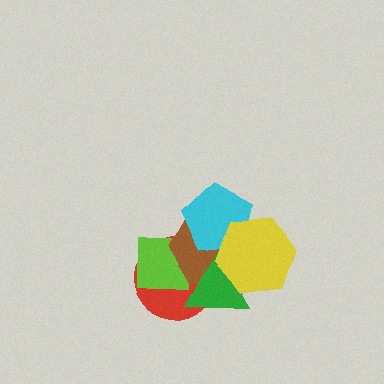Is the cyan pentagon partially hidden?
Yes, it is partially covered by another shape.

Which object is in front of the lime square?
The brown hexagon is in front of the lime square.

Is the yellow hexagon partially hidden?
No, no other shape covers it.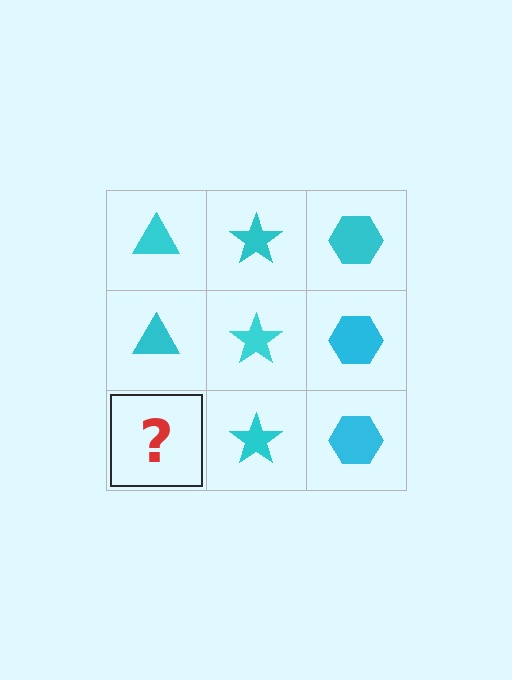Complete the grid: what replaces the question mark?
The question mark should be replaced with a cyan triangle.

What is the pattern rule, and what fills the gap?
The rule is that each column has a consistent shape. The gap should be filled with a cyan triangle.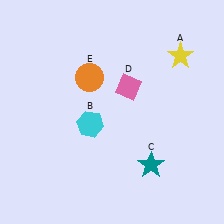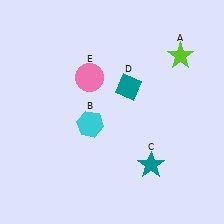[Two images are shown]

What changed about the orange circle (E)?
In Image 1, E is orange. In Image 2, it changed to pink.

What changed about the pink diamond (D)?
In Image 1, D is pink. In Image 2, it changed to teal.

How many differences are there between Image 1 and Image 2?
There are 3 differences between the two images.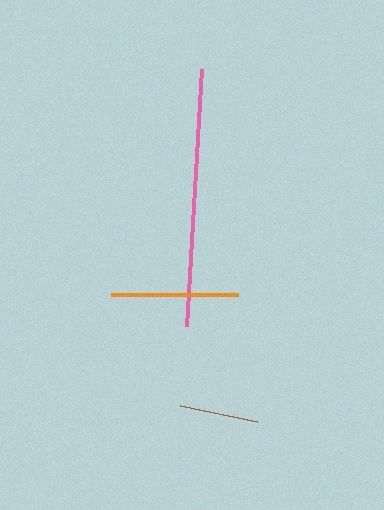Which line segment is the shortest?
The brown line is the shortest at approximately 79 pixels.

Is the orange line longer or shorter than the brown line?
The orange line is longer than the brown line.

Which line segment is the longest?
The pink line is the longest at approximately 257 pixels.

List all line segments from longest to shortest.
From longest to shortest: pink, orange, brown.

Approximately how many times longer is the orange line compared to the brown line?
The orange line is approximately 1.6 times the length of the brown line.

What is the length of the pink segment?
The pink segment is approximately 257 pixels long.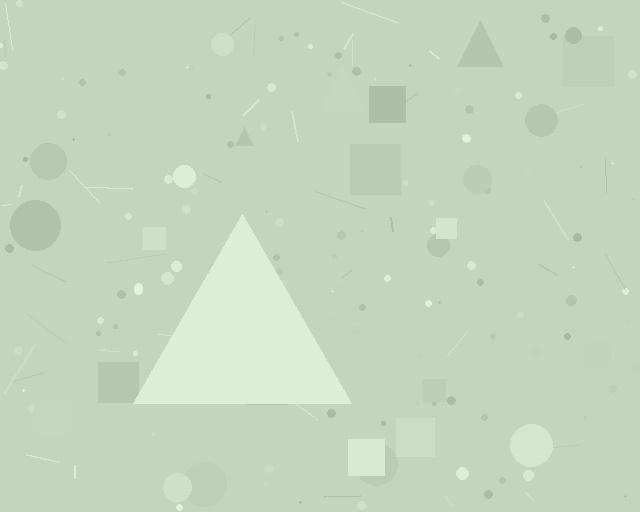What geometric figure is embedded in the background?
A triangle is embedded in the background.